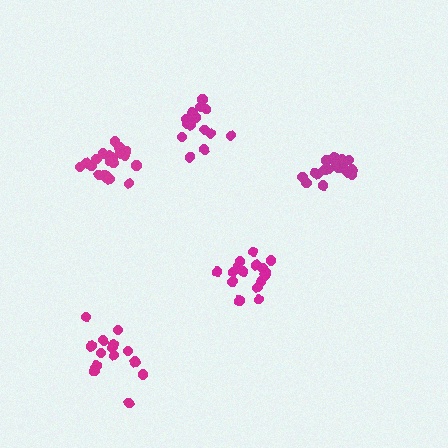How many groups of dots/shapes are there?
There are 5 groups.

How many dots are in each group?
Group 1: 21 dots, Group 2: 19 dots, Group 3: 15 dots, Group 4: 16 dots, Group 5: 15 dots (86 total).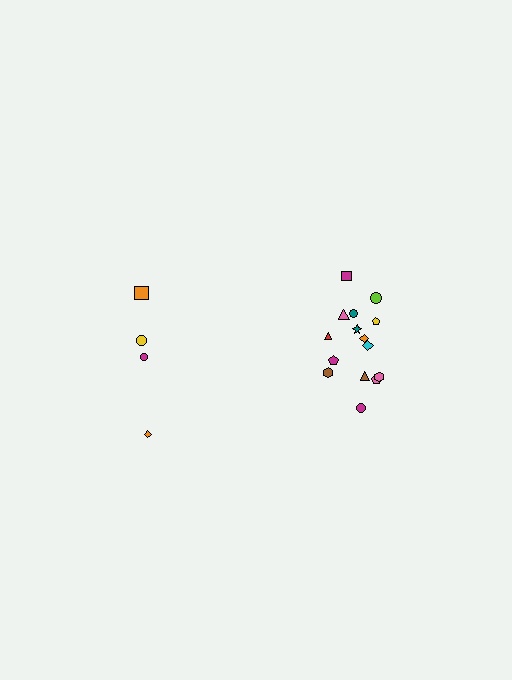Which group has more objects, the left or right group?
The right group.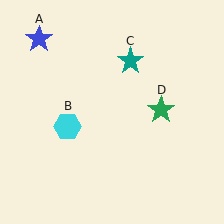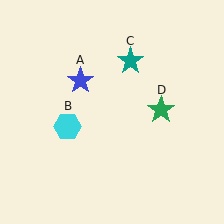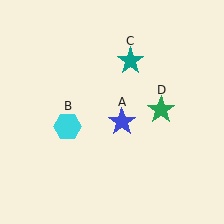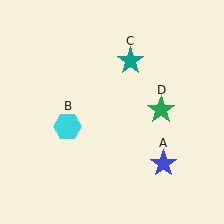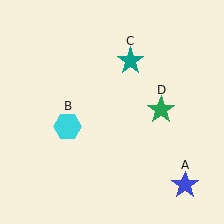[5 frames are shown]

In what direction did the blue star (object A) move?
The blue star (object A) moved down and to the right.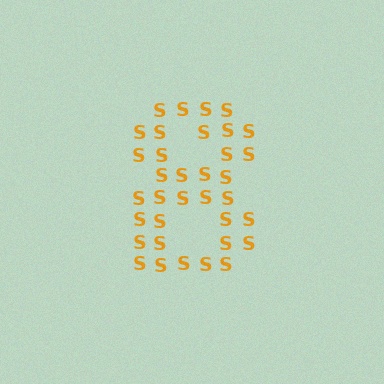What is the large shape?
The large shape is the digit 8.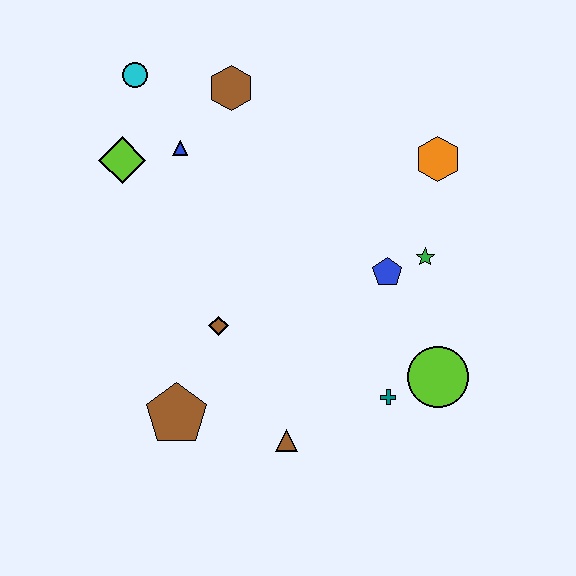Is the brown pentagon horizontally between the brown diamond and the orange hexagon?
No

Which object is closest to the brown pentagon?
The brown diamond is closest to the brown pentagon.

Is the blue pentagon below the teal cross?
No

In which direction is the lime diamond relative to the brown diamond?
The lime diamond is above the brown diamond.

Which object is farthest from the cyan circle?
The lime circle is farthest from the cyan circle.